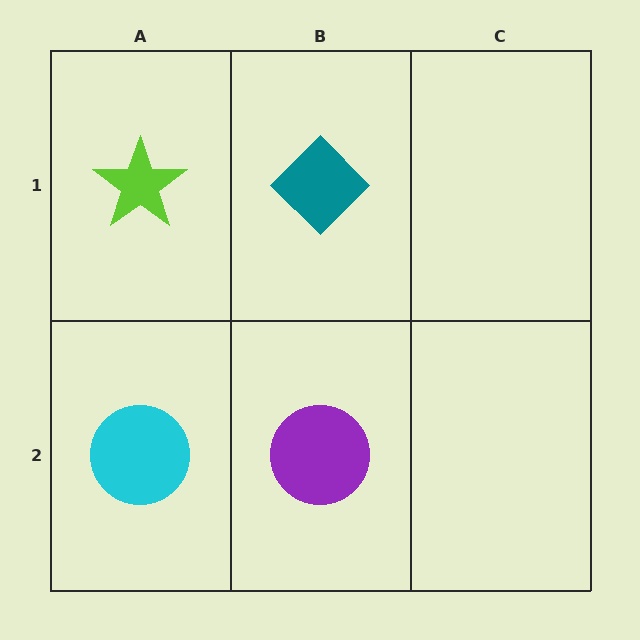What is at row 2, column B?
A purple circle.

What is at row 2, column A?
A cyan circle.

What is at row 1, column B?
A teal diamond.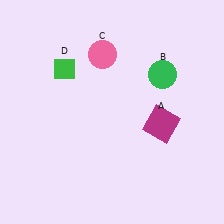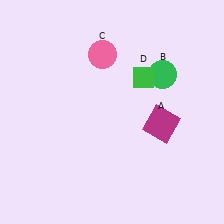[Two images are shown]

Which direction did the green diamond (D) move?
The green diamond (D) moved right.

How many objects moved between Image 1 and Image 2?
1 object moved between the two images.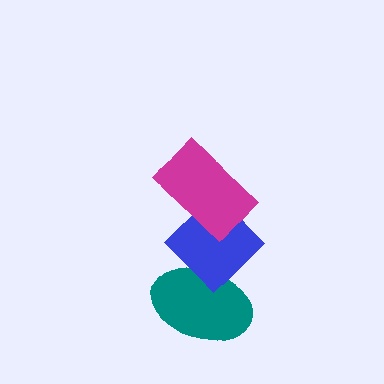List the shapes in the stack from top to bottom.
From top to bottom: the magenta rectangle, the blue diamond, the teal ellipse.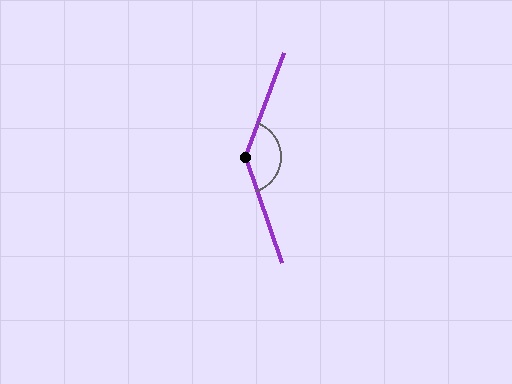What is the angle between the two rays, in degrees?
Approximately 141 degrees.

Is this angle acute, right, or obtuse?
It is obtuse.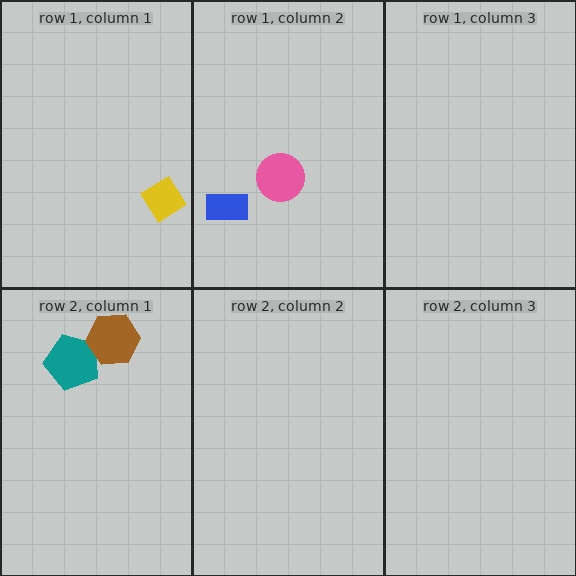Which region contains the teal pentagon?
The row 2, column 1 region.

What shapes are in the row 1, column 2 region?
The pink circle, the blue rectangle.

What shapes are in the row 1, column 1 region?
The yellow diamond.